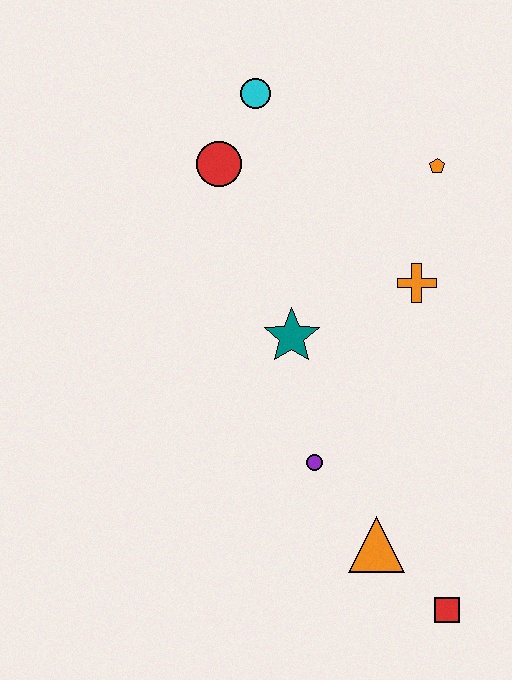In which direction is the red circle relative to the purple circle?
The red circle is above the purple circle.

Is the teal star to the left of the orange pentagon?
Yes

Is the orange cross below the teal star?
No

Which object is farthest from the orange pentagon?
The red square is farthest from the orange pentagon.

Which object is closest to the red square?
The orange triangle is closest to the red square.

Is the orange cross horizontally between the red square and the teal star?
Yes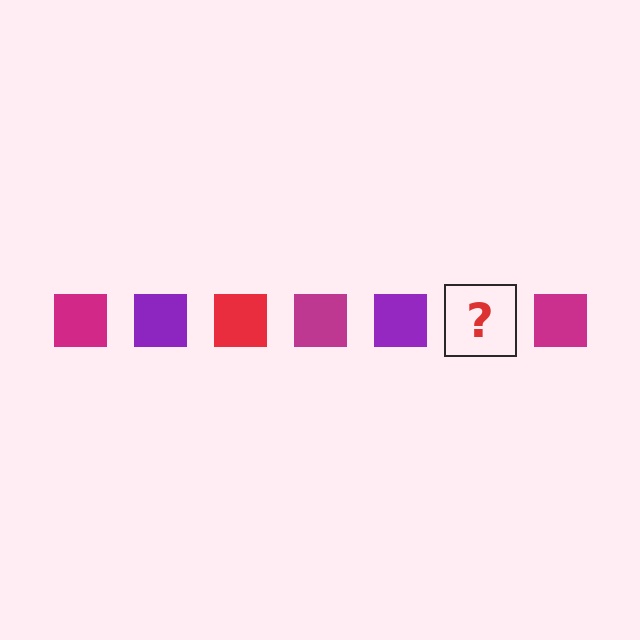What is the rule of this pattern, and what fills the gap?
The rule is that the pattern cycles through magenta, purple, red squares. The gap should be filled with a red square.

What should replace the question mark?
The question mark should be replaced with a red square.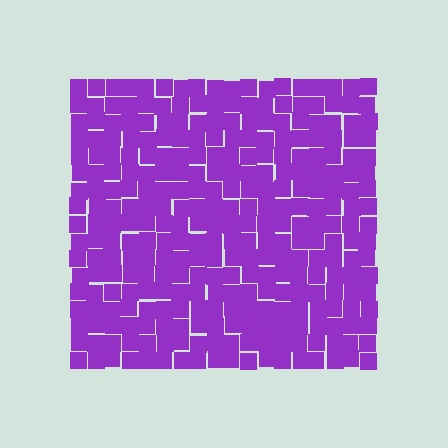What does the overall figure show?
The overall figure shows a square.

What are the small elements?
The small elements are squares.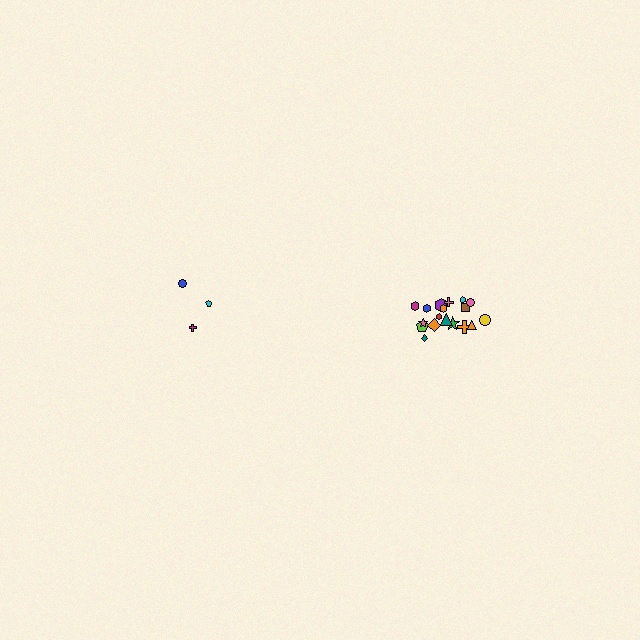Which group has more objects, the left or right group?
The right group.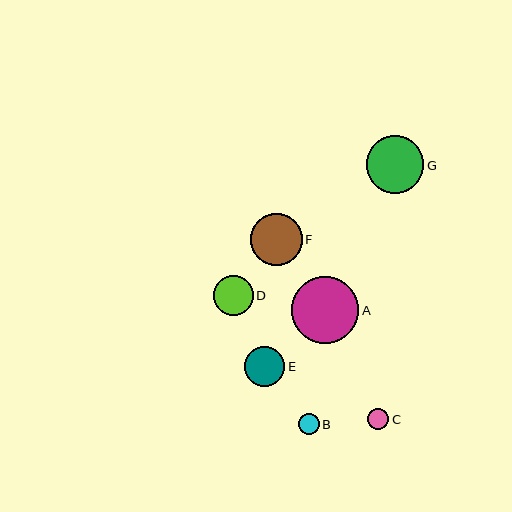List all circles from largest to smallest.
From largest to smallest: A, G, F, D, E, C, B.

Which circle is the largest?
Circle A is the largest with a size of approximately 68 pixels.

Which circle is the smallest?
Circle B is the smallest with a size of approximately 20 pixels.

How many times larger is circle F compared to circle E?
Circle F is approximately 1.3 times the size of circle E.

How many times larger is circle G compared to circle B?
Circle G is approximately 2.8 times the size of circle B.